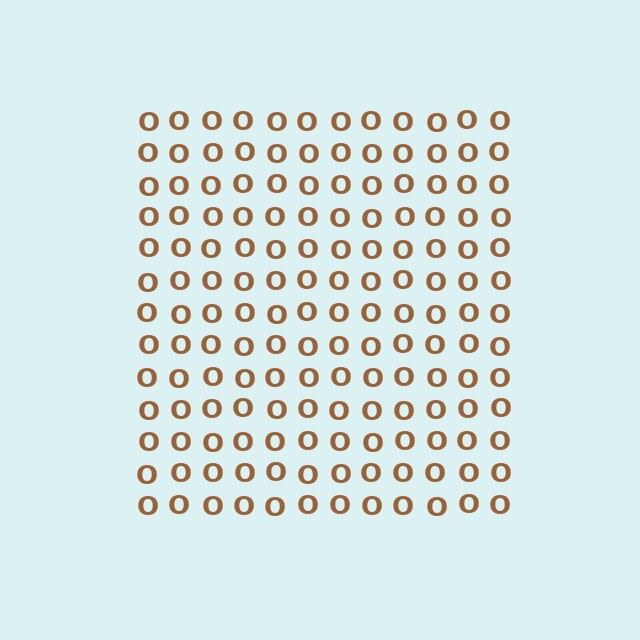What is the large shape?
The large shape is a square.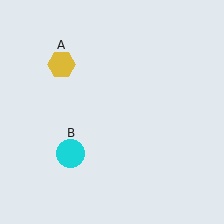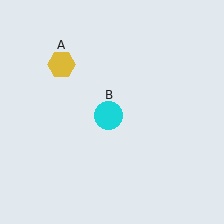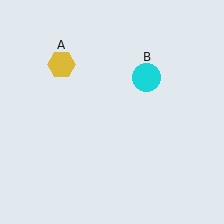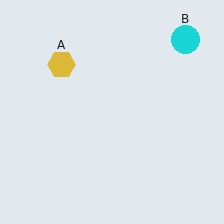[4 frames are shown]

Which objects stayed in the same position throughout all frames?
Yellow hexagon (object A) remained stationary.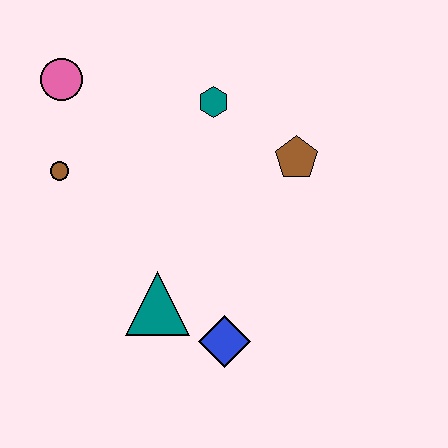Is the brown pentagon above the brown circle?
Yes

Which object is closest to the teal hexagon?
The brown pentagon is closest to the teal hexagon.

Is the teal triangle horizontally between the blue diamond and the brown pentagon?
No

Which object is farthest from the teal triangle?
The pink circle is farthest from the teal triangle.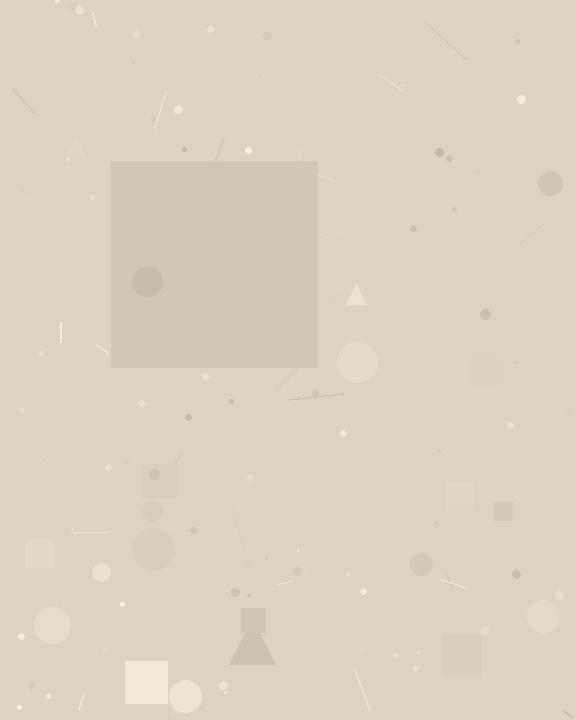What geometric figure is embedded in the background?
A square is embedded in the background.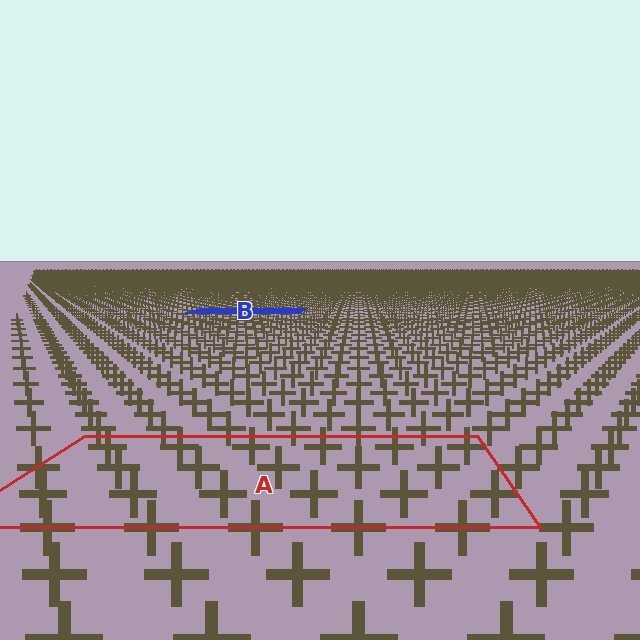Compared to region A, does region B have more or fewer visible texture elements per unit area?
Region B has more texture elements per unit area — they are packed more densely because it is farther away.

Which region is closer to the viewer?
Region A is closer. The texture elements there are larger and more spread out.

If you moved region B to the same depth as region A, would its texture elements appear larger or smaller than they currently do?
They would appear larger. At a closer depth, the same texture elements are projected at a bigger on-screen size.